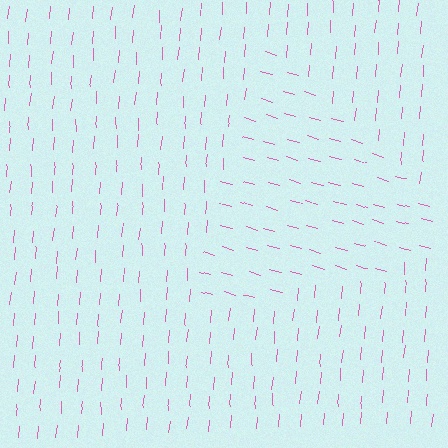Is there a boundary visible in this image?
Yes, there is a texture boundary formed by a change in line orientation.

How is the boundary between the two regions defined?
The boundary is defined purely by a change in line orientation (approximately 79 degrees difference). All lines are the same color and thickness.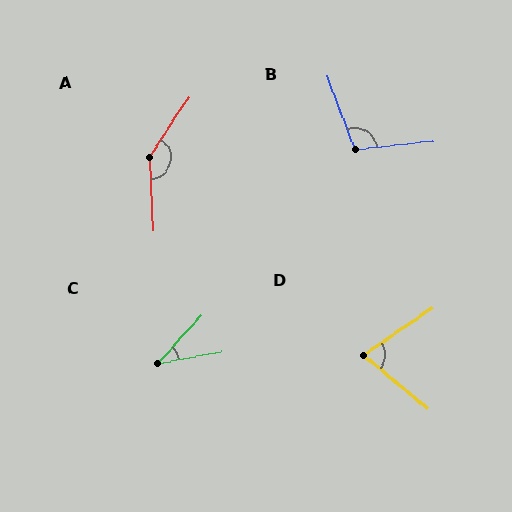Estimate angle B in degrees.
Approximately 104 degrees.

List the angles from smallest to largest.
C (36°), D (74°), B (104°), A (144°).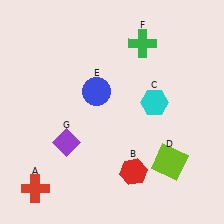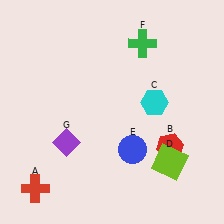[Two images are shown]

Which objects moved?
The objects that moved are: the red hexagon (B), the blue circle (E).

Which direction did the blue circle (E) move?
The blue circle (E) moved down.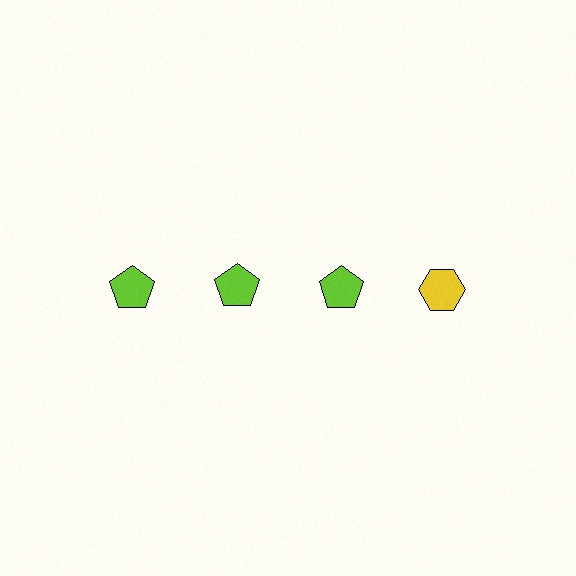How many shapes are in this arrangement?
There are 4 shapes arranged in a grid pattern.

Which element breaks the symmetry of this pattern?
The yellow hexagon in the top row, second from right column breaks the symmetry. All other shapes are lime pentagons.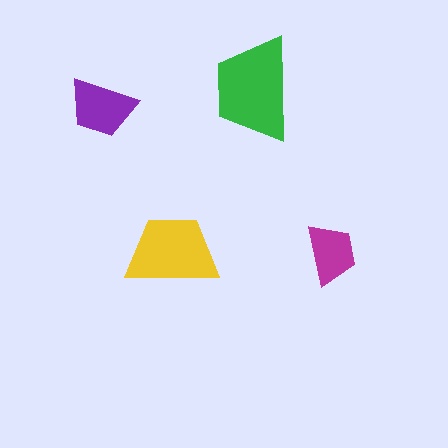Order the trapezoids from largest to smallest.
the green one, the yellow one, the purple one, the magenta one.